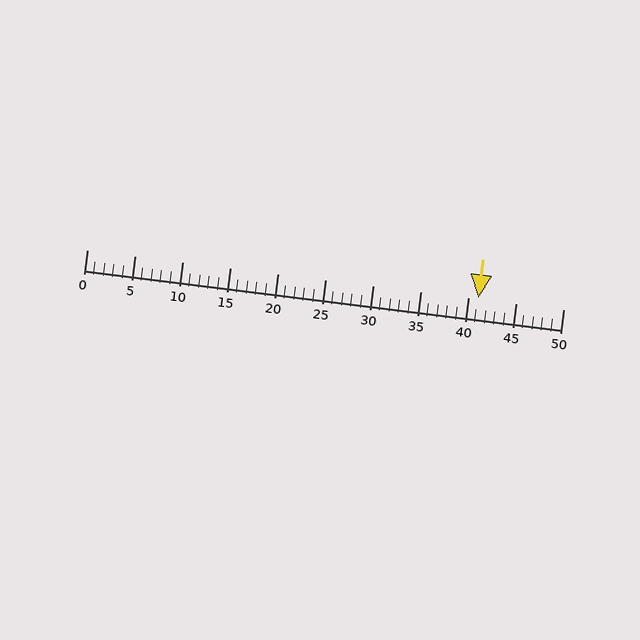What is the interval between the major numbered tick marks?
The major tick marks are spaced 5 units apart.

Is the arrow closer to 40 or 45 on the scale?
The arrow is closer to 40.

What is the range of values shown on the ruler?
The ruler shows values from 0 to 50.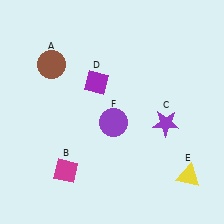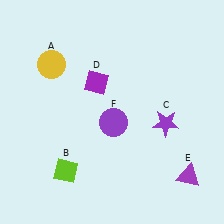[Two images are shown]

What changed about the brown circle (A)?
In Image 1, A is brown. In Image 2, it changed to yellow.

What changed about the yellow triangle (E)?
In Image 1, E is yellow. In Image 2, it changed to purple.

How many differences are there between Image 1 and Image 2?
There are 3 differences between the two images.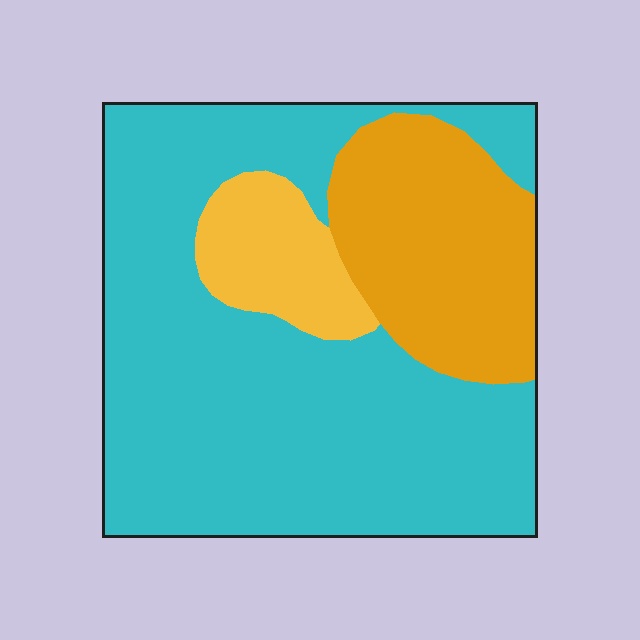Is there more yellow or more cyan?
Cyan.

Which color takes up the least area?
Yellow, at roughly 10%.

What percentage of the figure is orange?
Orange covers 23% of the figure.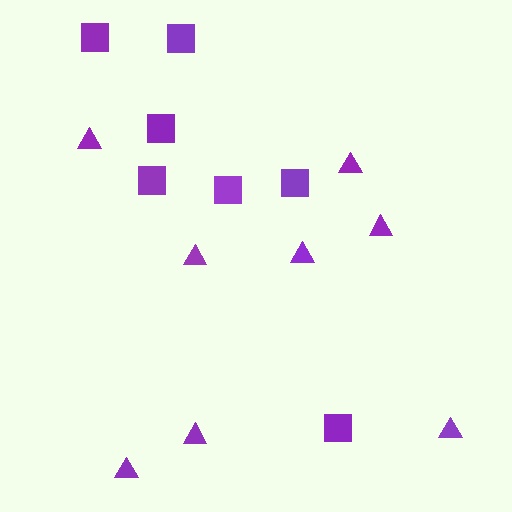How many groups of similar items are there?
There are 2 groups: one group of squares (7) and one group of triangles (8).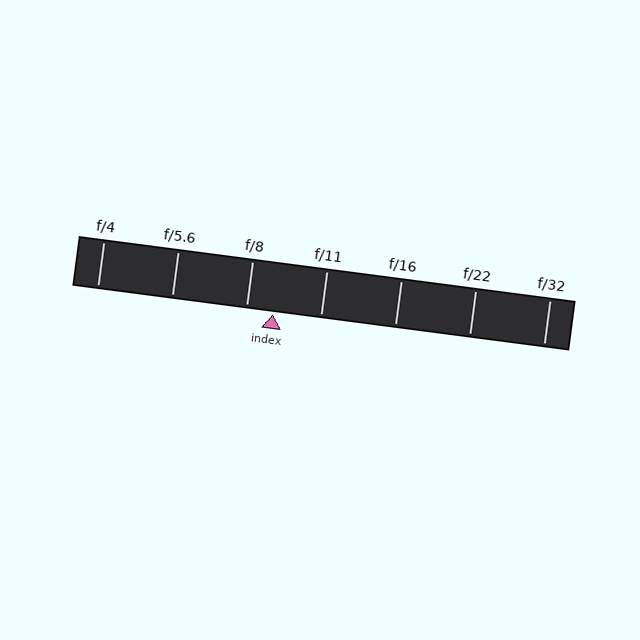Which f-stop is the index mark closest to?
The index mark is closest to f/8.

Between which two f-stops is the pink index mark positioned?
The index mark is between f/8 and f/11.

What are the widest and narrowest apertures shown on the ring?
The widest aperture shown is f/4 and the narrowest is f/32.